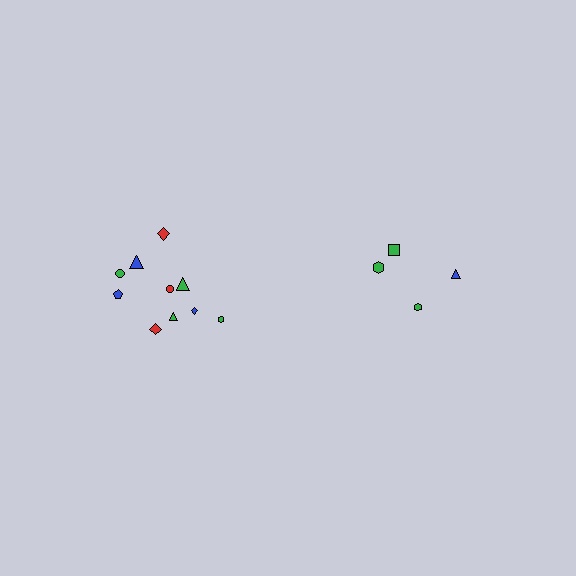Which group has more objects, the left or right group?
The left group.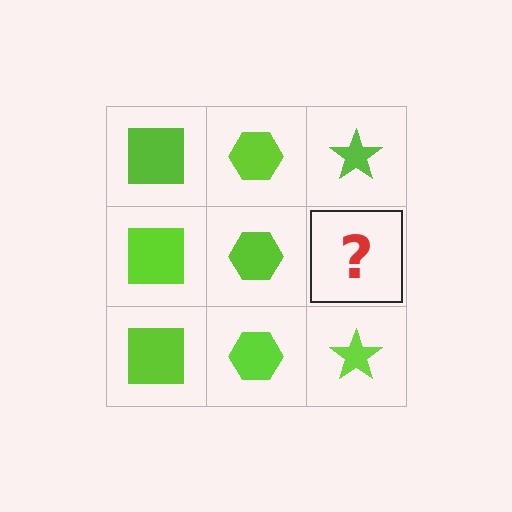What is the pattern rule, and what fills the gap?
The rule is that each column has a consistent shape. The gap should be filled with a lime star.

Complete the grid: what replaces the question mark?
The question mark should be replaced with a lime star.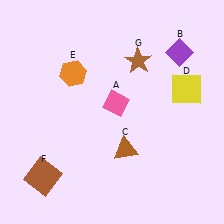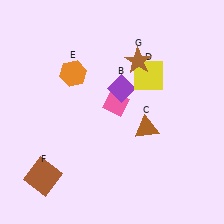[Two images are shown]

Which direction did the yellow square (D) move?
The yellow square (D) moved left.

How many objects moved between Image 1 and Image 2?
3 objects moved between the two images.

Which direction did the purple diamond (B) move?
The purple diamond (B) moved left.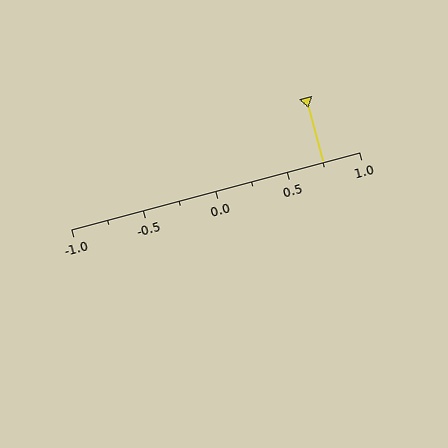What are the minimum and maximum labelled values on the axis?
The axis runs from -1.0 to 1.0.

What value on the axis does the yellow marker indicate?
The marker indicates approximately 0.75.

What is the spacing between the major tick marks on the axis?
The major ticks are spaced 0.5 apart.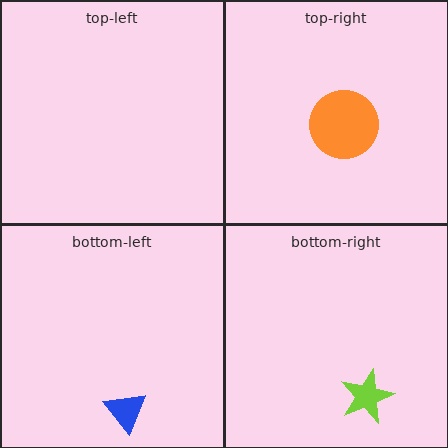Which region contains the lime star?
The bottom-right region.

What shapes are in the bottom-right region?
The lime star.